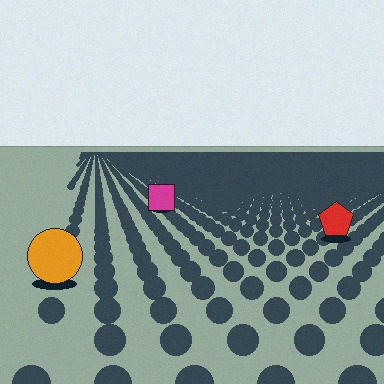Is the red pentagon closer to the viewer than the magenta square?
Yes. The red pentagon is closer — you can tell from the texture gradient: the ground texture is coarser near it.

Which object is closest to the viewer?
The orange circle is closest. The texture marks near it are larger and more spread out.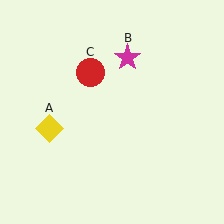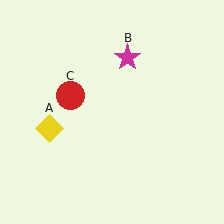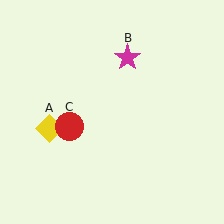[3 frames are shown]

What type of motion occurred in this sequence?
The red circle (object C) rotated counterclockwise around the center of the scene.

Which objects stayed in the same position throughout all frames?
Yellow diamond (object A) and magenta star (object B) remained stationary.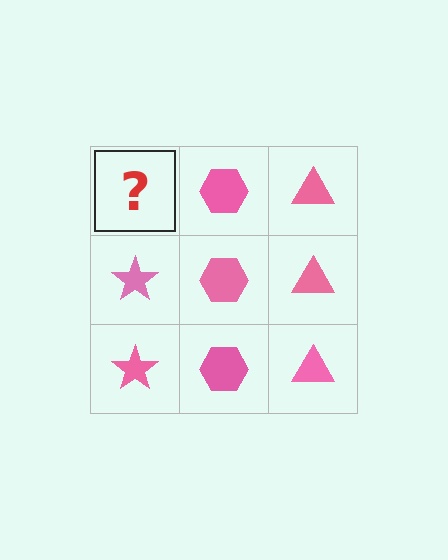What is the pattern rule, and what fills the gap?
The rule is that each column has a consistent shape. The gap should be filled with a pink star.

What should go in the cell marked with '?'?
The missing cell should contain a pink star.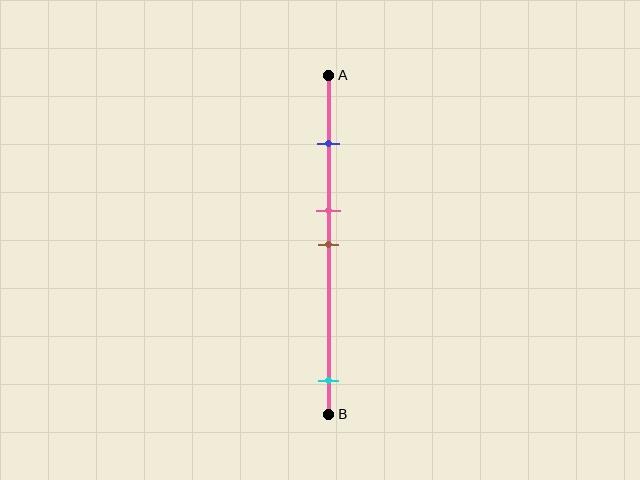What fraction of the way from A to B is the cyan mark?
The cyan mark is approximately 90% (0.9) of the way from A to B.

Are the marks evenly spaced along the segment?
No, the marks are not evenly spaced.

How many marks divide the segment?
There are 4 marks dividing the segment.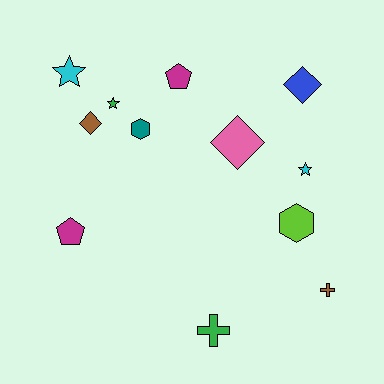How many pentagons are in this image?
There are 2 pentagons.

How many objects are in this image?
There are 12 objects.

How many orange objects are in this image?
There are no orange objects.